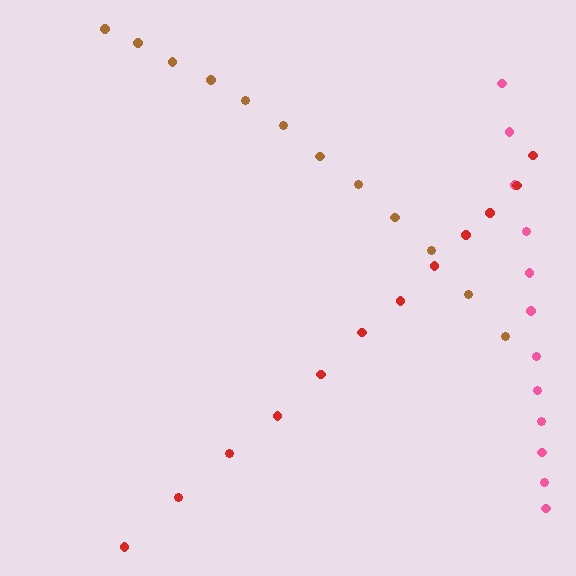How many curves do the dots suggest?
There are 3 distinct paths.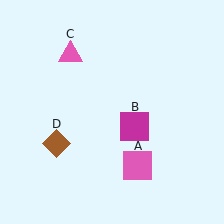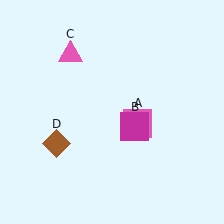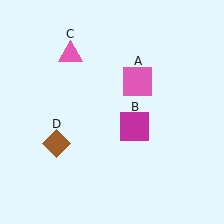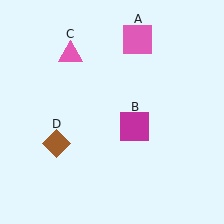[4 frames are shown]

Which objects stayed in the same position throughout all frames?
Magenta square (object B) and pink triangle (object C) and brown diamond (object D) remained stationary.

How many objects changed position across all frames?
1 object changed position: pink square (object A).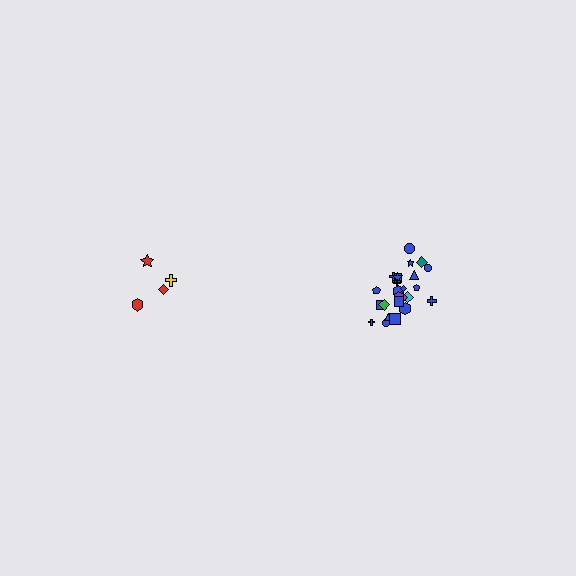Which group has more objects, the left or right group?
The right group.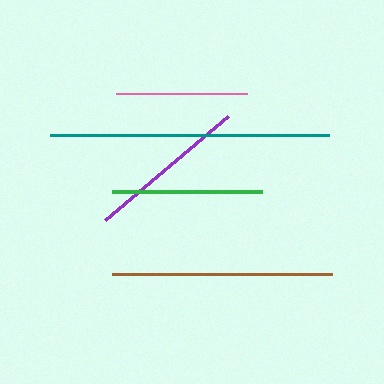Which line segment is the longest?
The teal line is the longest at approximately 279 pixels.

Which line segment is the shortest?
The pink line is the shortest at approximately 132 pixels.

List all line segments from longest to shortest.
From longest to shortest: teal, brown, purple, green, pink.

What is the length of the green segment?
The green segment is approximately 151 pixels long.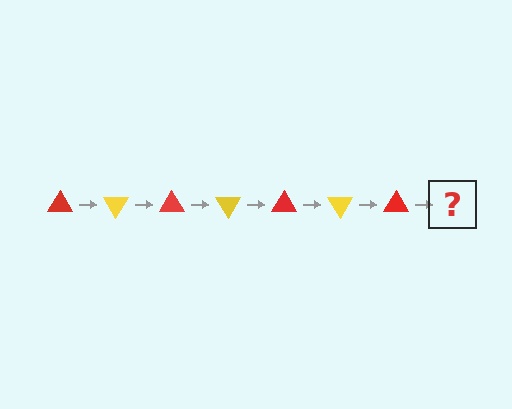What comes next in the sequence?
The next element should be a yellow triangle, rotated 420 degrees from the start.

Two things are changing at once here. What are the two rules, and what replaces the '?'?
The two rules are that it rotates 60 degrees each step and the color cycles through red and yellow. The '?' should be a yellow triangle, rotated 420 degrees from the start.